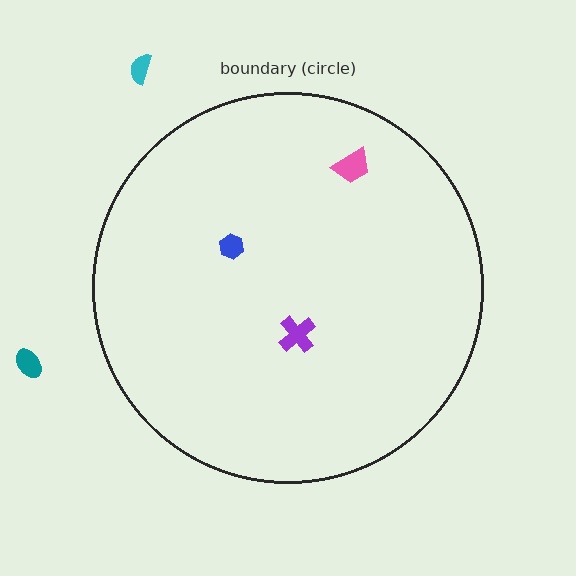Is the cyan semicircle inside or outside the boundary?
Outside.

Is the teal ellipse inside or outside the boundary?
Outside.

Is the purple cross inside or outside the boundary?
Inside.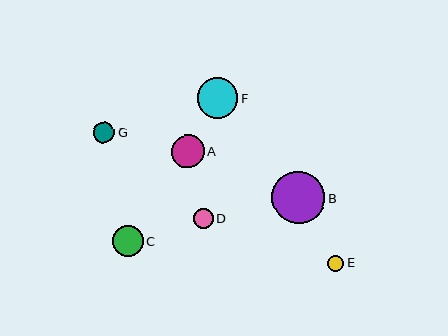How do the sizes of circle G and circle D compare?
Circle G and circle D are approximately the same size.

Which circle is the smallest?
Circle E is the smallest with a size of approximately 16 pixels.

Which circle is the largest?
Circle B is the largest with a size of approximately 53 pixels.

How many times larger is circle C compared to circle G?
Circle C is approximately 1.5 times the size of circle G.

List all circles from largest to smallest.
From largest to smallest: B, F, A, C, G, D, E.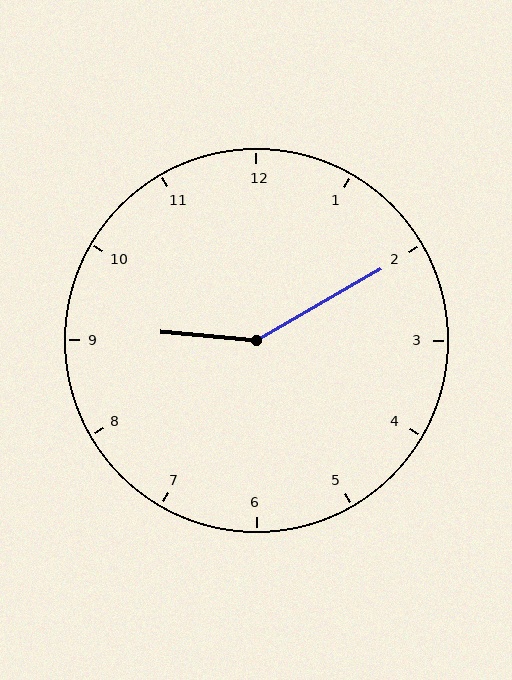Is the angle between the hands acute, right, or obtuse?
It is obtuse.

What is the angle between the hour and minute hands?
Approximately 145 degrees.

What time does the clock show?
9:10.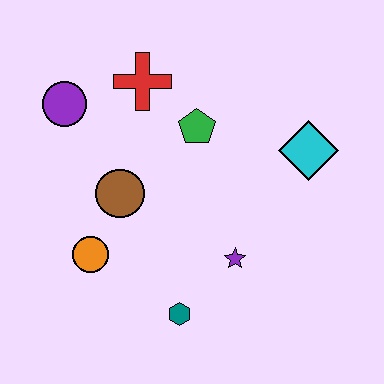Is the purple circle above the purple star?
Yes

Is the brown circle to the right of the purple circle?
Yes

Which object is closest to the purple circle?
The red cross is closest to the purple circle.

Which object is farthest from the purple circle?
The cyan diamond is farthest from the purple circle.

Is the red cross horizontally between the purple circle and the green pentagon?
Yes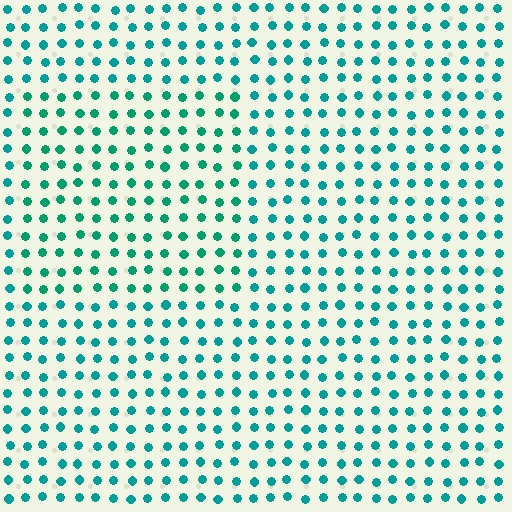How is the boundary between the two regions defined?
The boundary is defined purely by a slight shift in hue (about 17 degrees). Spacing, size, and orientation are identical on both sides.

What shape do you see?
I see a rectangle.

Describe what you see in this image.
The image is filled with small teal elements in a uniform arrangement. A rectangle-shaped region is visible where the elements are tinted to a slightly different hue, forming a subtle color boundary.